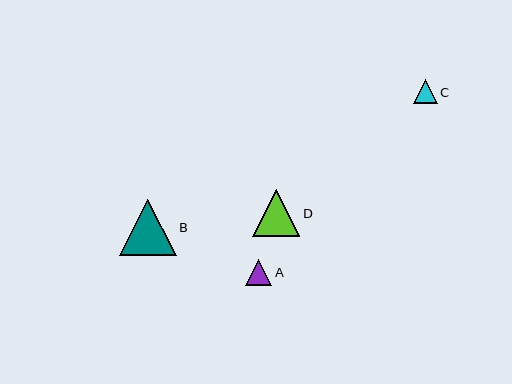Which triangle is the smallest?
Triangle C is the smallest with a size of approximately 24 pixels.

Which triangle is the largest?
Triangle B is the largest with a size of approximately 56 pixels.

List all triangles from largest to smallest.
From largest to smallest: B, D, A, C.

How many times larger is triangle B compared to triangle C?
Triangle B is approximately 2.4 times the size of triangle C.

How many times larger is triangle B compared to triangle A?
Triangle B is approximately 2.2 times the size of triangle A.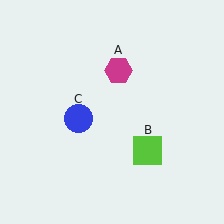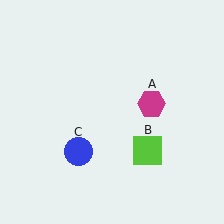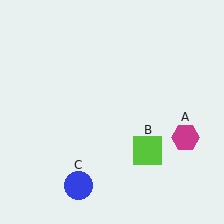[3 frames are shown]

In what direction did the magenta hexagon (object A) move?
The magenta hexagon (object A) moved down and to the right.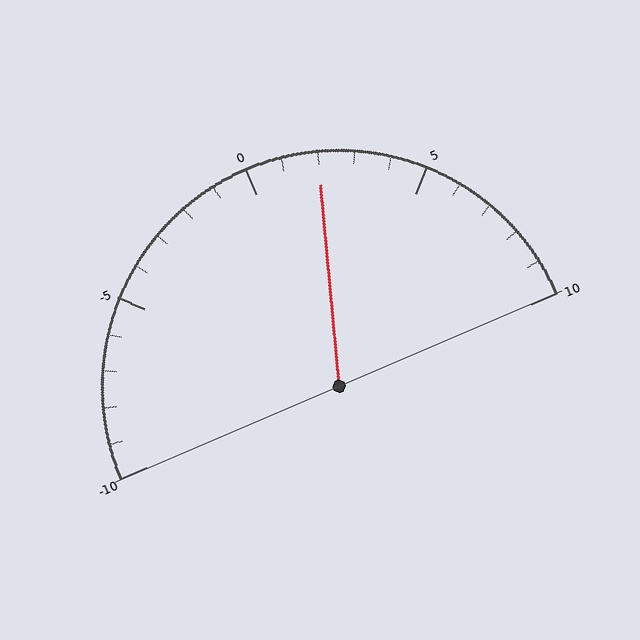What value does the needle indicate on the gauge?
The needle indicates approximately 2.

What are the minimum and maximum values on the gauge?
The gauge ranges from -10 to 10.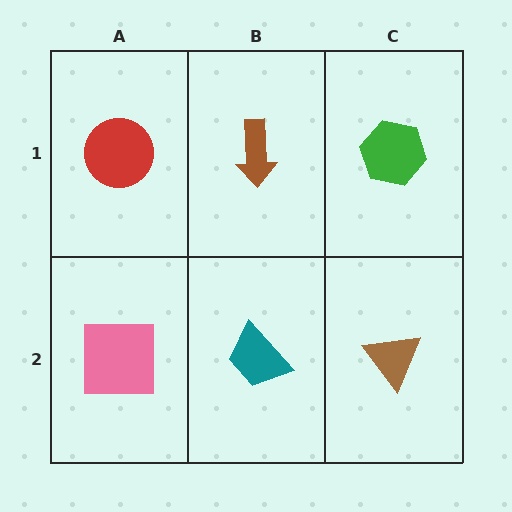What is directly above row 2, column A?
A red circle.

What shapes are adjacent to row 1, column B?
A teal trapezoid (row 2, column B), a red circle (row 1, column A), a green hexagon (row 1, column C).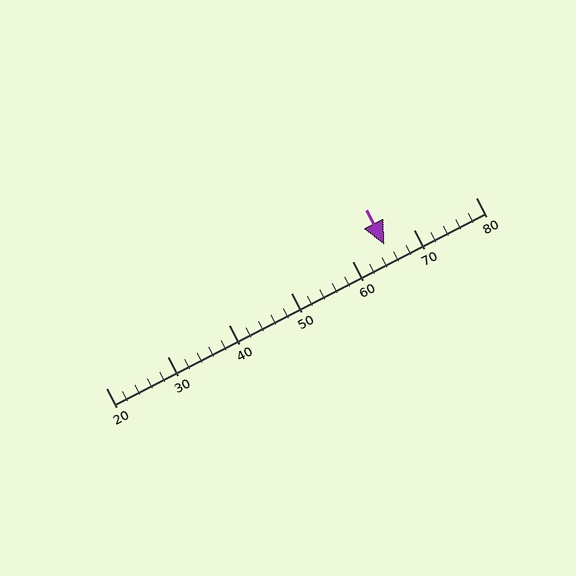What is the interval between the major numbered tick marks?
The major tick marks are spaced 10 units apart.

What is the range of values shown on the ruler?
The ruler shows values from 20 to 80.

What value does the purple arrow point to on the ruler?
The purple arrow points to approximately 65.